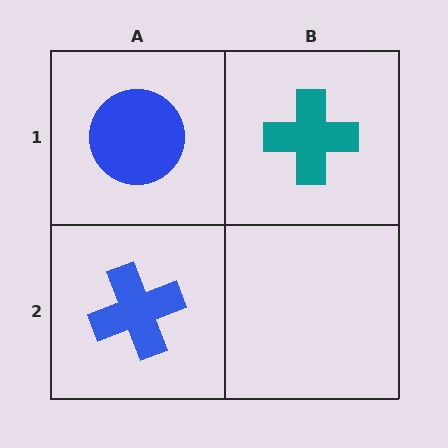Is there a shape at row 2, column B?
No, that cell is empty.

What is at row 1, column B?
A teal cross.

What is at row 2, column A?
A blue cross.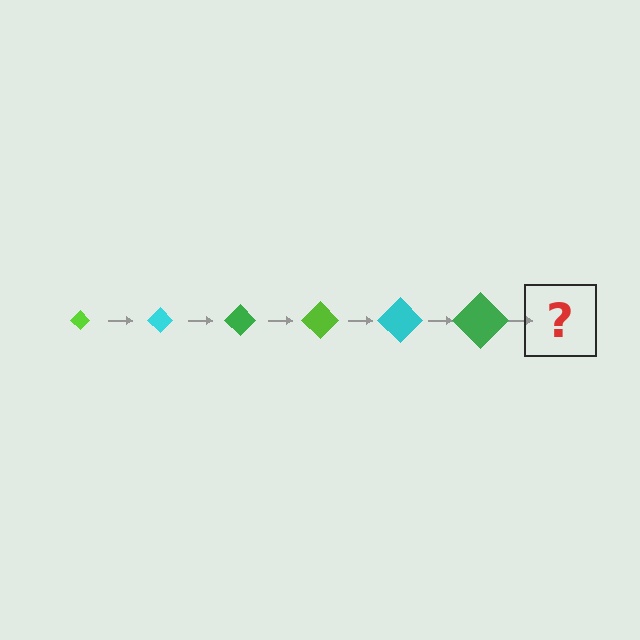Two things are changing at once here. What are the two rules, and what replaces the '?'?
The two rules are that the diamond grows larger each step and the color cycles through lime, cyan, and green. The '?' should be a lime diamond, larger than the previous one.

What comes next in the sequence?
The next element should be a lime diamond, larger than the previous one.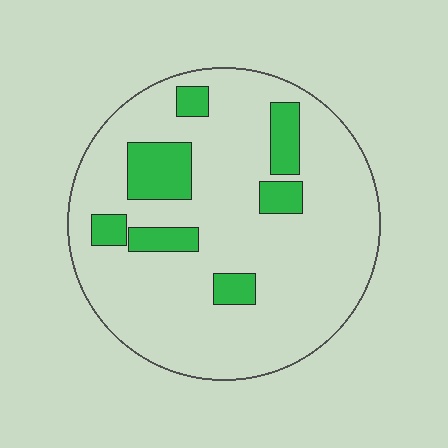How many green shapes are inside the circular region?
7.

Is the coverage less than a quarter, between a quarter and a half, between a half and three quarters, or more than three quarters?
Less than a quarter.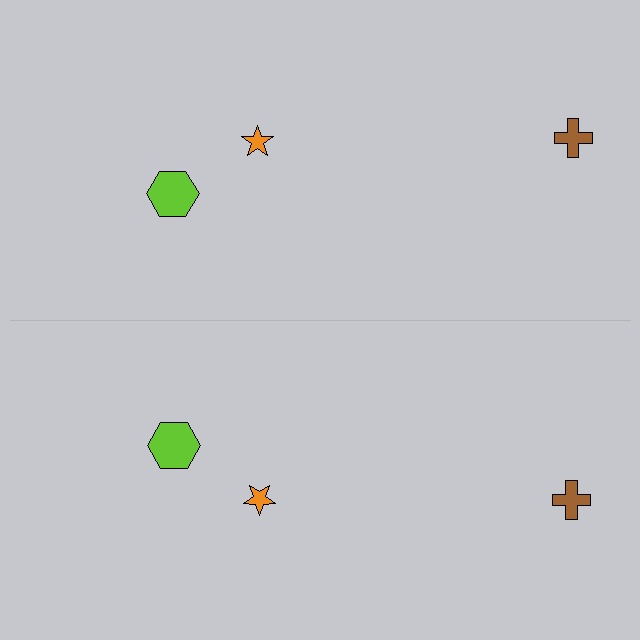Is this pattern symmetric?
Yes, this pattern has bilateral (reflection) symmetry.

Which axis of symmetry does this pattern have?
The pattern has a horizontal axis of symmetry running through the center of the image.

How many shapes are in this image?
There are 6 shapes in this image.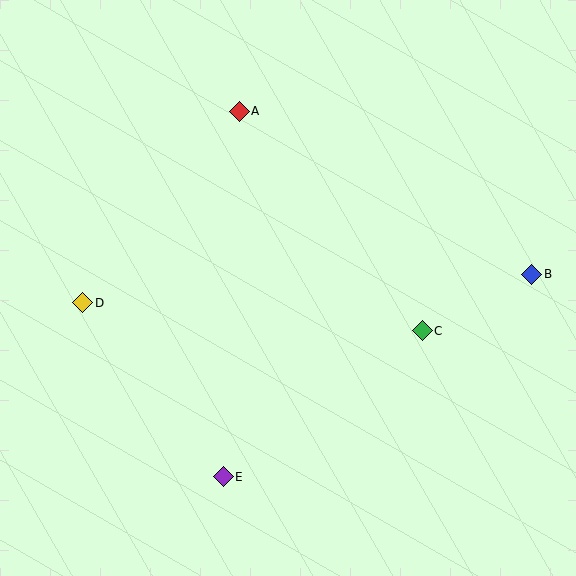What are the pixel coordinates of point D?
Point D is at (83, 303).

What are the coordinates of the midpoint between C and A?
The midpoint between C and A is at (331, 221).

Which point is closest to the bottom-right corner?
Point C is closest to the bottom-right corner.